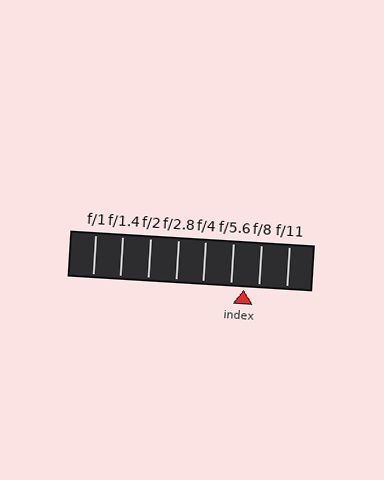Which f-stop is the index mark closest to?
The index mark is closest to f/5.6.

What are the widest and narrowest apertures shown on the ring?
The widest aperture shown is f/1 and the narrowest is f/11.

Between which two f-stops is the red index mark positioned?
The index mark is between f/5.6 and f/8.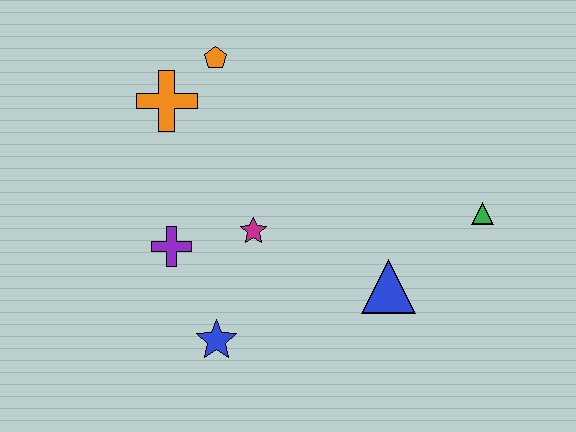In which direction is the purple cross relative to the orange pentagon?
The purple cross is below the orange pentagon.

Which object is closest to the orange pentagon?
The orange cross is closest to the orange pentagon.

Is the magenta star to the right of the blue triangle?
No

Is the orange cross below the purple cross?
No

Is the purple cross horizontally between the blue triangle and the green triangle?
No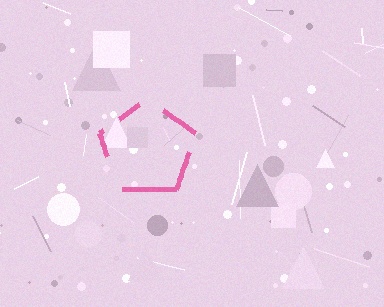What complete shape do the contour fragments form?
The contour fragments form a pentagon.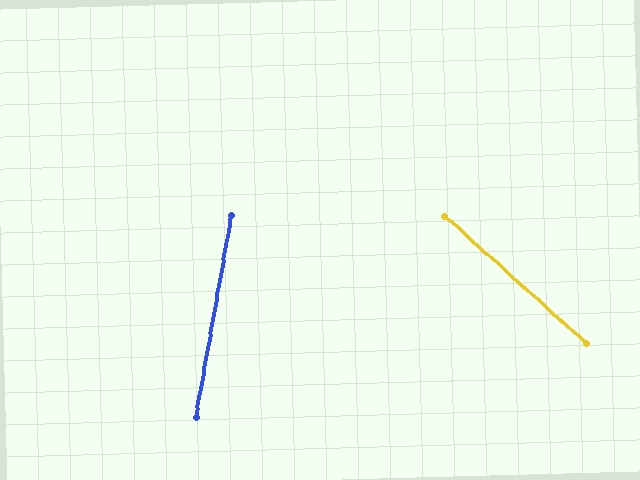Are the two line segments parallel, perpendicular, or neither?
Neither parallel nor perpendicular — they differ by about 58°.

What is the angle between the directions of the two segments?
Approximately 58 degrees.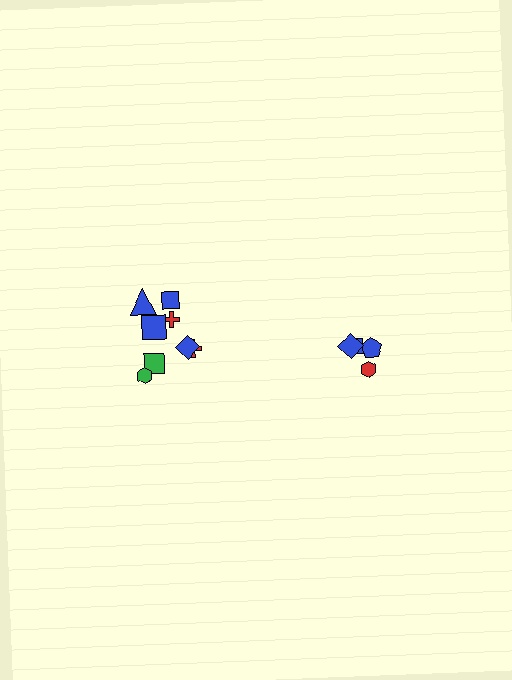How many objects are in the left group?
There are 8 objects.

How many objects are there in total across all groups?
There are 12 objects.